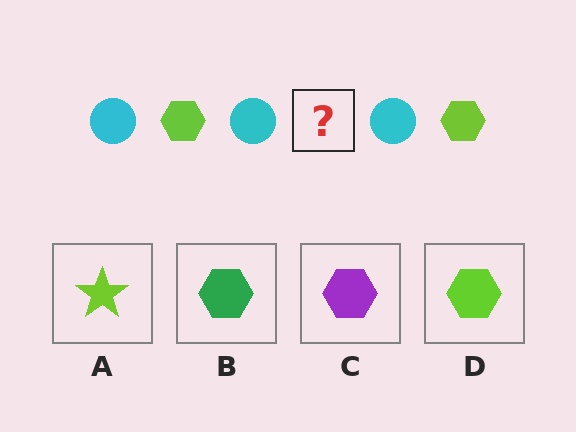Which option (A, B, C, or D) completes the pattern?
D.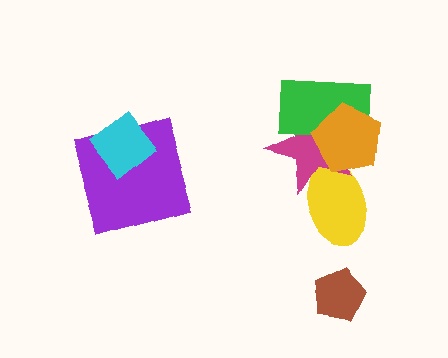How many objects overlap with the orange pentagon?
3 objects overlap with the orange pentagon.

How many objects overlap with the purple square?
1 object overlaps with the purple square.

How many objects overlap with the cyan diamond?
1 object overlaps with the cyan diamond.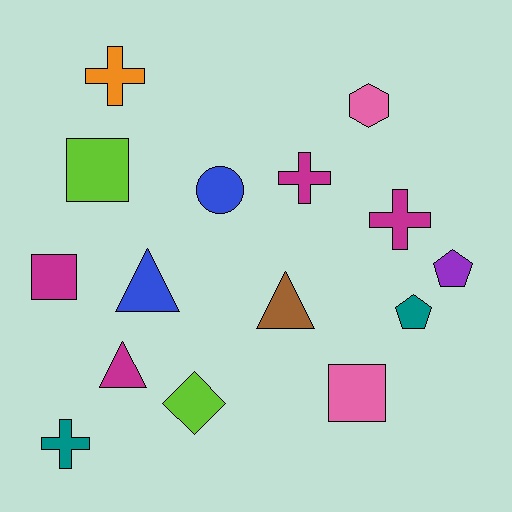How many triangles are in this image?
There are 3 triangles.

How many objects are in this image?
There are 15 objects.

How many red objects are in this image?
There are no red objects.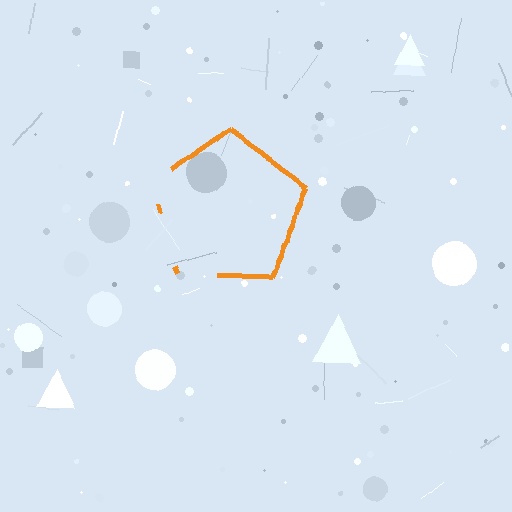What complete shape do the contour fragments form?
The contour fragments form a pentagon.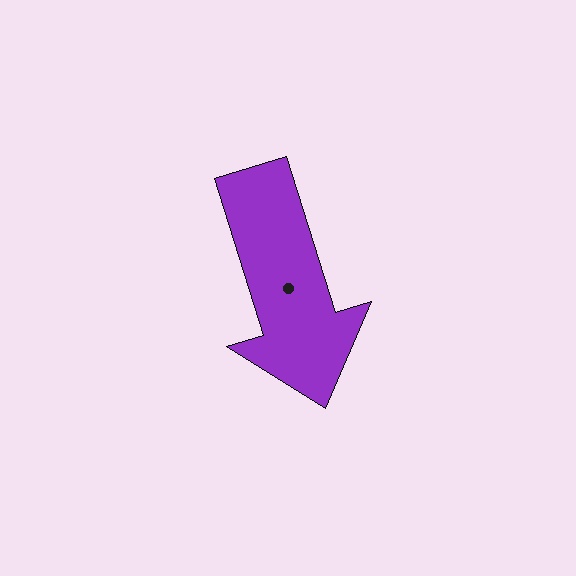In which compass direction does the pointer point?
South.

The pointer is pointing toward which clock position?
Roughly 5 o'clock.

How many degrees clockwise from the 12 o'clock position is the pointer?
Approximately 163 degrees.